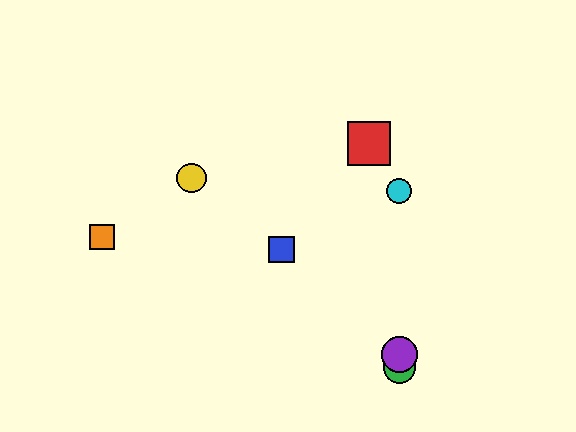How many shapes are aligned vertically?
3 shapes (the green circle, the purple circle, the cyan circle) are aligned vertically.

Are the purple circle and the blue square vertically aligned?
No, the purple circle is at x≈399 and the blue square is at x≈282.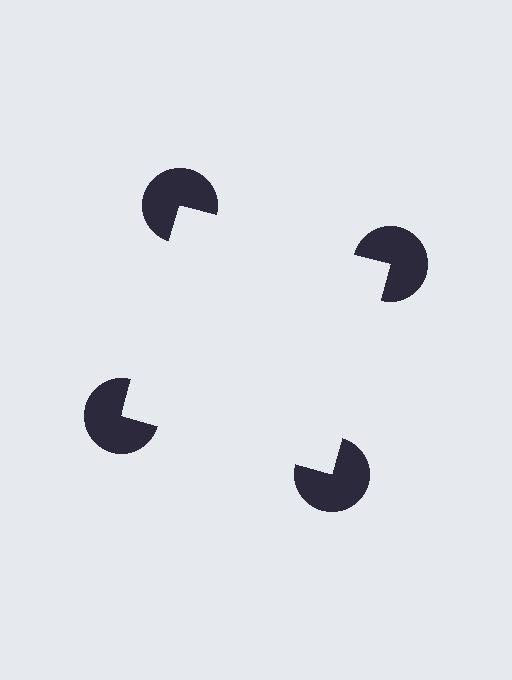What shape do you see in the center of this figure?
An illusory square — its edges are inferred from the aligned wedge cuts in the pac-man discs, not physically drawn.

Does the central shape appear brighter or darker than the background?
It typically appears slightly brighter than the background, even though no actual brightness change is drawn.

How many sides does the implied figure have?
4 sides.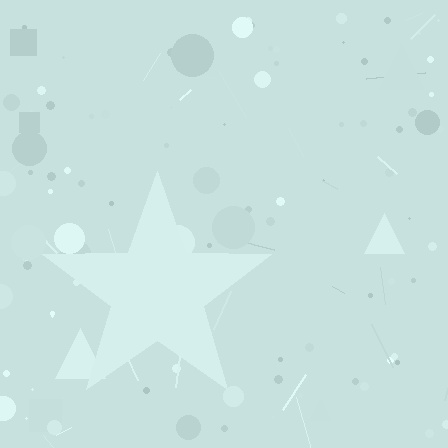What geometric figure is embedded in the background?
A star is embedded in the background.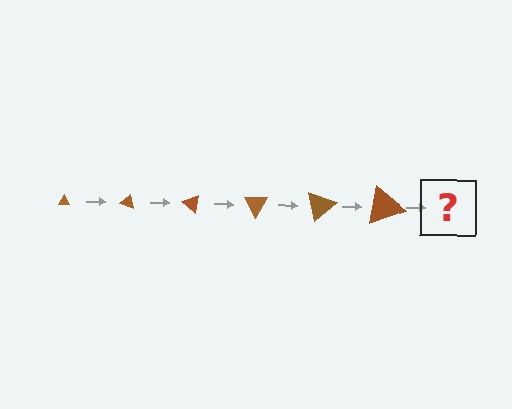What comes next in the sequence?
The next element should be a triangle, larger than the previous one and rotated 120 degrees from the start.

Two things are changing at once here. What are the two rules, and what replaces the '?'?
The two rules are that the triangle grows larger each step and it rotates 20 degrees each step. The '?' should be a triangle, larger than the previous one and rotated 120 degrees from the start.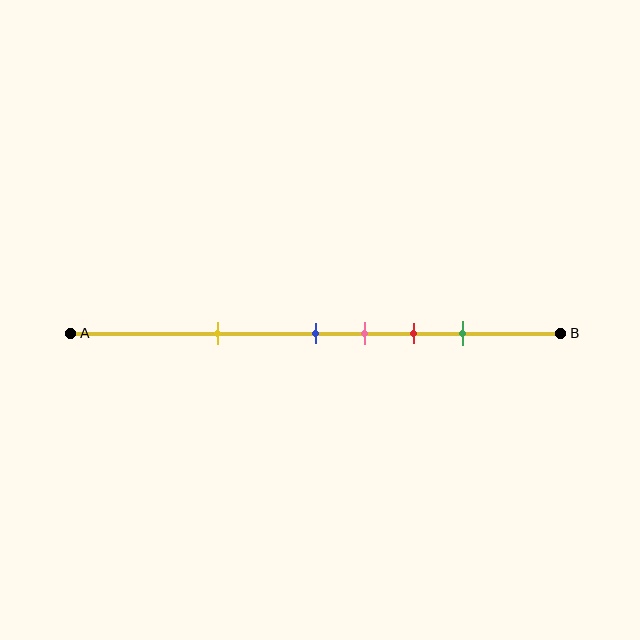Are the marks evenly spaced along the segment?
No, the marks are not evenly spaced.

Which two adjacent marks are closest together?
The blue and pink marks are the closest adjacent pair.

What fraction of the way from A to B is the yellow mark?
The yellow mark is approximately 30% (0.3) of the way from A to B.